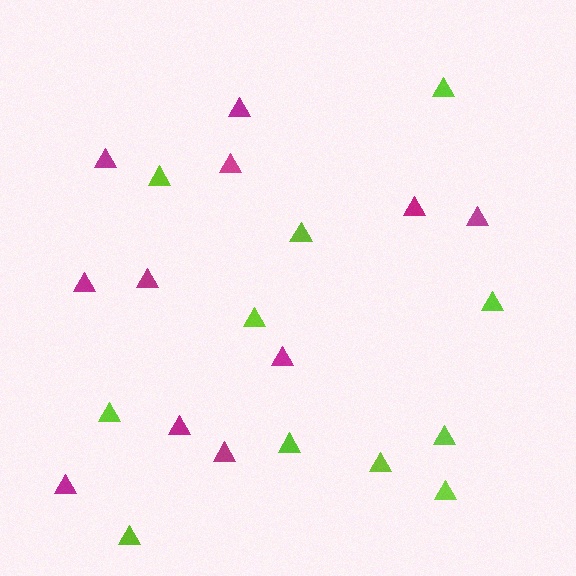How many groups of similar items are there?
There are 2 groups: one group of lime triangles (11) and one group of magenta triangles (11).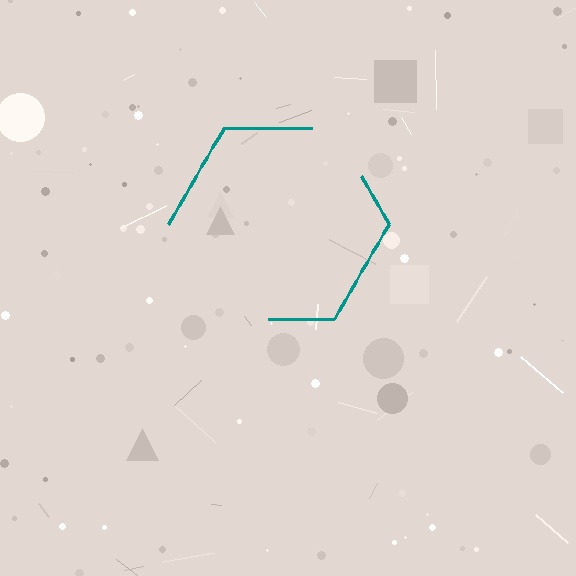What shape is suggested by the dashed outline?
The dashed outline suggests a hexagon.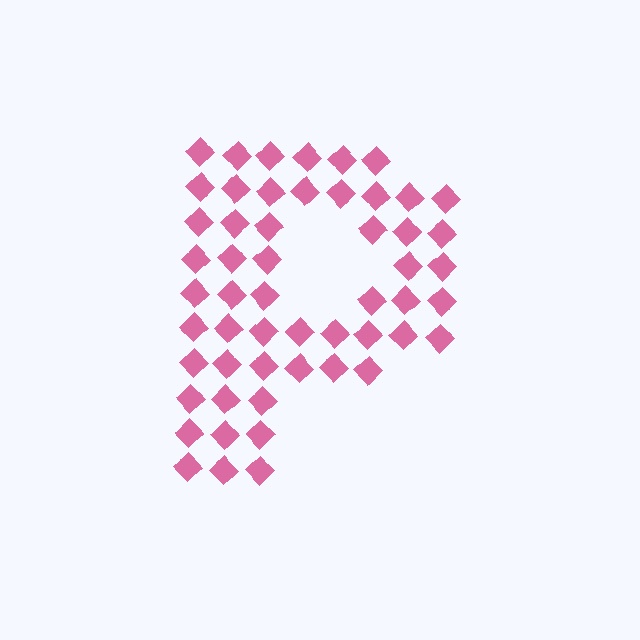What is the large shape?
The large shape is the letter P.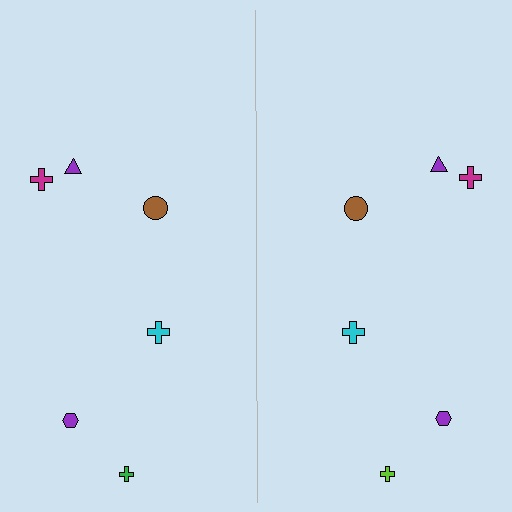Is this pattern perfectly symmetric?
No, the pattern is not perfectly symmetric. The lime cross on the right side breaks the symmetry — its mirror counterpart is green.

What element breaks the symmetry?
The lime cross on the right side breaks the symmetry — its mirror counterpart is green.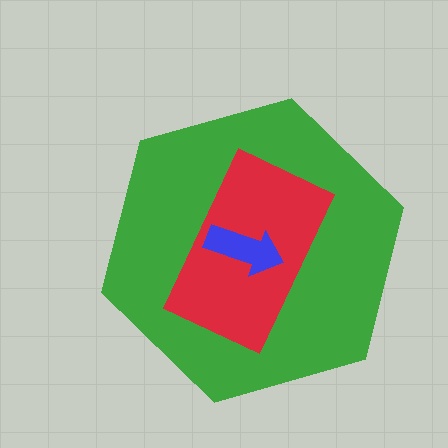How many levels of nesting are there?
3.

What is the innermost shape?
The blue arrow.